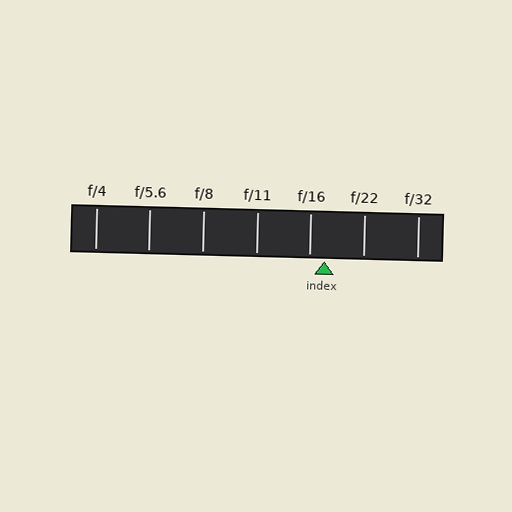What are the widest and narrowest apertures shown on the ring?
The widest aperture shown is f/4 and the narrowest is f/32.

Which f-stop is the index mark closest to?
The index mark is closest to f/16.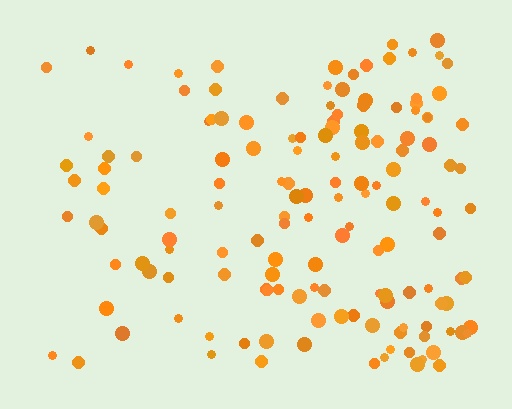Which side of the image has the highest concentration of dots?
The right.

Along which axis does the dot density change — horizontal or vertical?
Horizontal.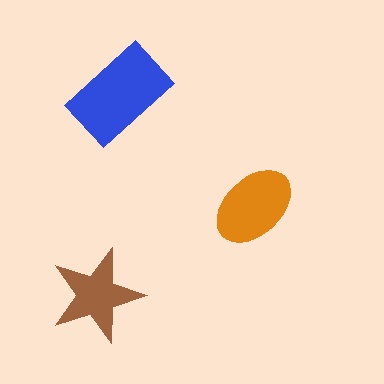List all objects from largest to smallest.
The blue rectangle, the orange ellipse, the brown star.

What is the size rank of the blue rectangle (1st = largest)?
1st.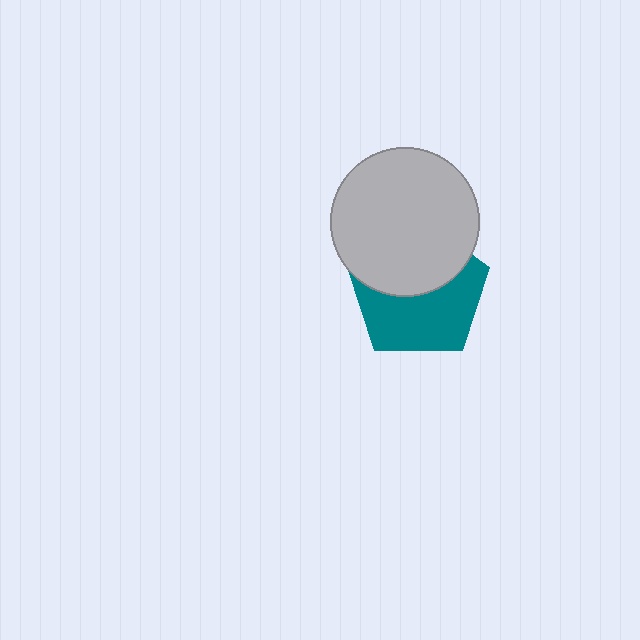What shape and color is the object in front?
The object in front is a light gray circle.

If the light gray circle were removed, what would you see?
You would see the complete teal pentagon.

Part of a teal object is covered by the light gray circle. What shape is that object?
It is a pentagon.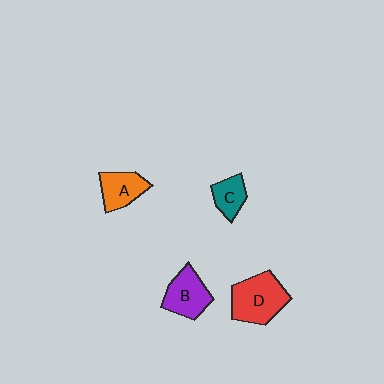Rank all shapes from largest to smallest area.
From largest to smallest: D (red), B (purple), A (orange), C (teal).